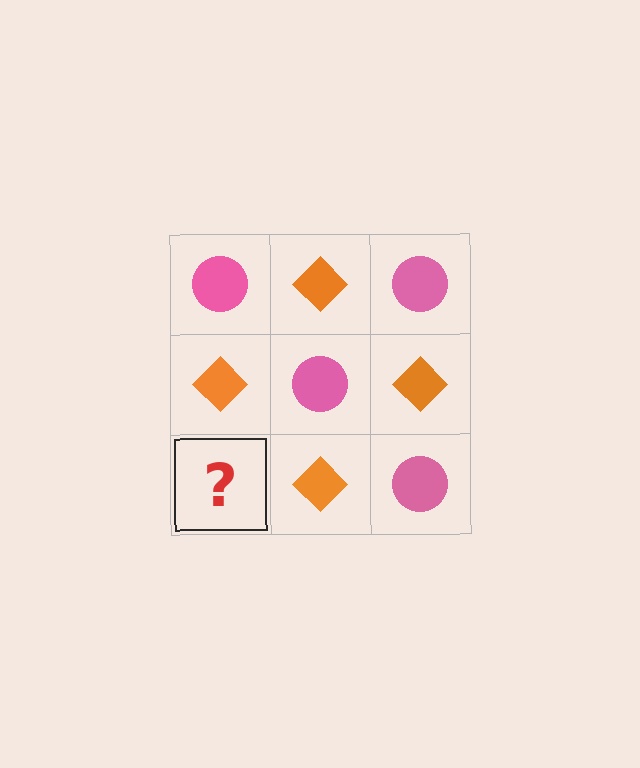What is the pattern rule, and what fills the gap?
The rule is that it alternates pink circle and orange diamond in a checkerboard pattern. The gap should be filled with a pink circle.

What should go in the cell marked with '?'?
The missing cell should contain a pink circle.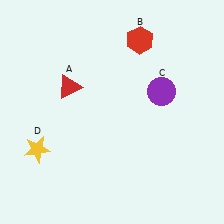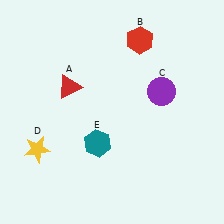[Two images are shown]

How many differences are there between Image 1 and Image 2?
There is 1 difference between the two images.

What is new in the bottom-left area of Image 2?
A teal hexagon (E) was added in the bottom-left area of Image 2.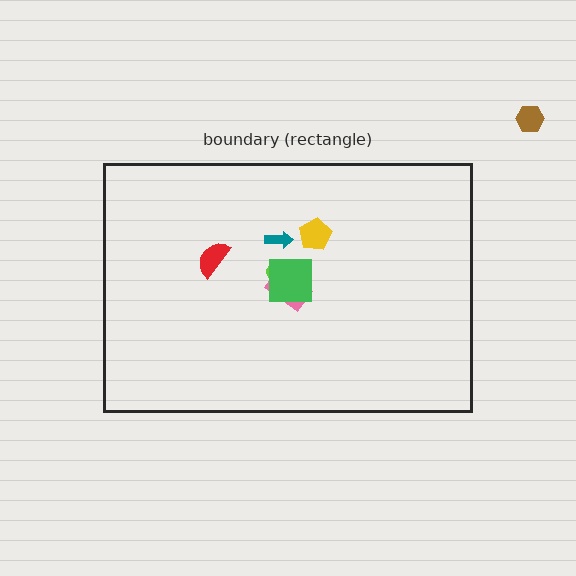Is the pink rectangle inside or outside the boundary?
Inside.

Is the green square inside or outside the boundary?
Inside.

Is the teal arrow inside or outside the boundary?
Inside.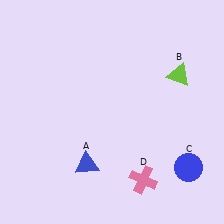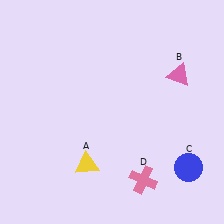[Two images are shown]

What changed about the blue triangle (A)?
In Image 1, A is blue. In Image 2, it changed to yellow.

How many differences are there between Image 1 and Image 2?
There are 2 differences between the two images.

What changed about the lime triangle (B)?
In Image 1, B is lime. In Image 2, it changed to pink.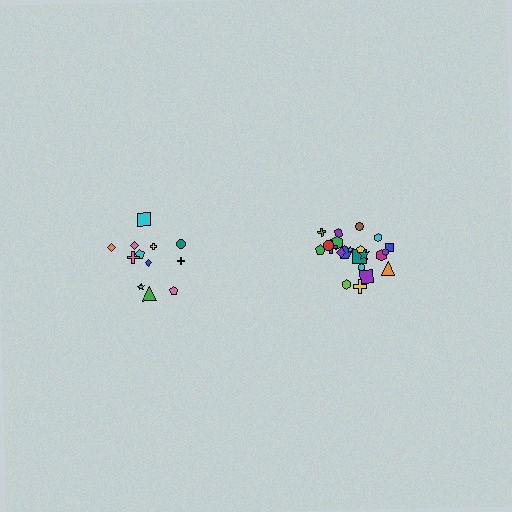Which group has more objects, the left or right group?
The right group.